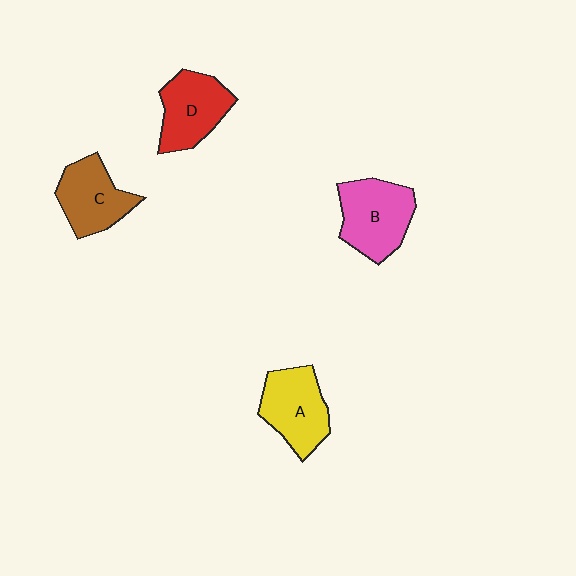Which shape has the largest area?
Shape B (pink).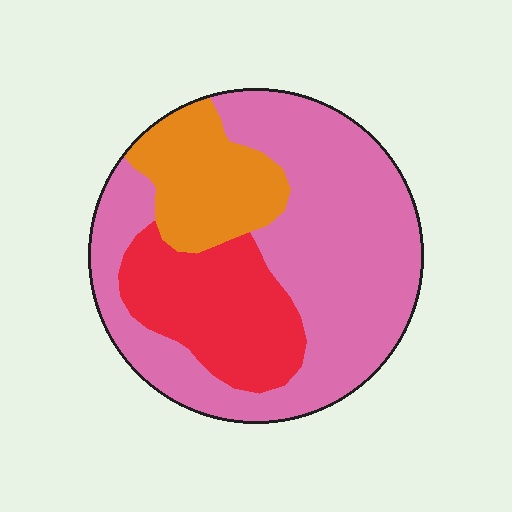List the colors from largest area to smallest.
From largest to smallest: pink, red, orange.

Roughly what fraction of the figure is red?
Red takes up less than a quarter of the figure.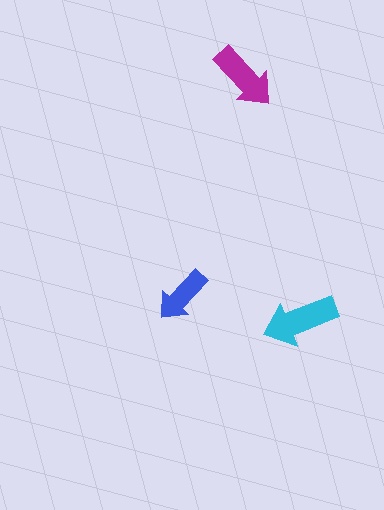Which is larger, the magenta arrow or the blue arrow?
The magenta one.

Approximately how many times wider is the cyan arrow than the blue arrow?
About 1.5 times wider.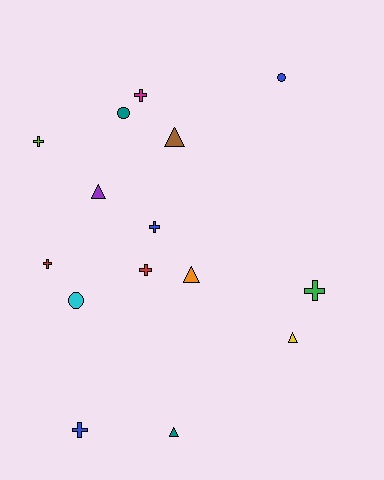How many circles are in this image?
There are 3 circles.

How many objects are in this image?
There are 15 objects.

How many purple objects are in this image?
There is 1 purple object.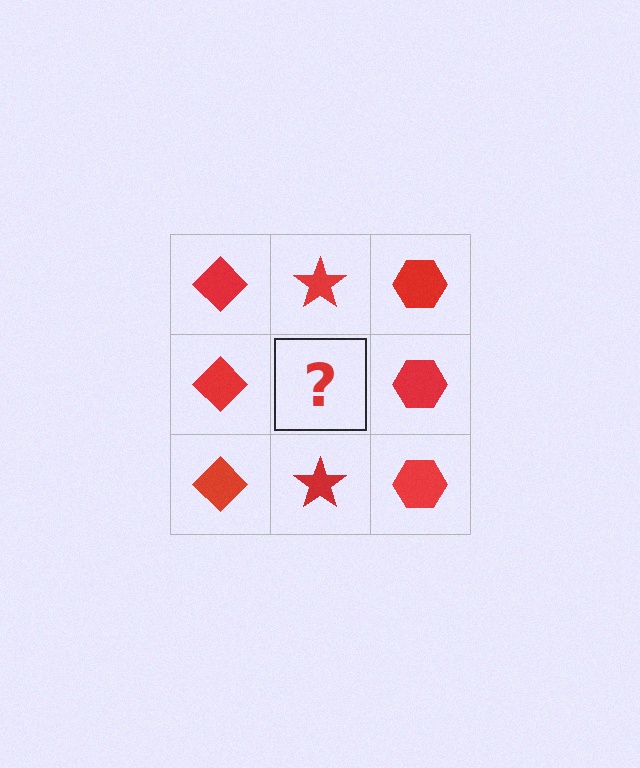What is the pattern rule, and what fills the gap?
The rule is that each column has a consistent shape. The gap should be filled with a red star.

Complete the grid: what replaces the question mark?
The question mark should be replaced with a red star.